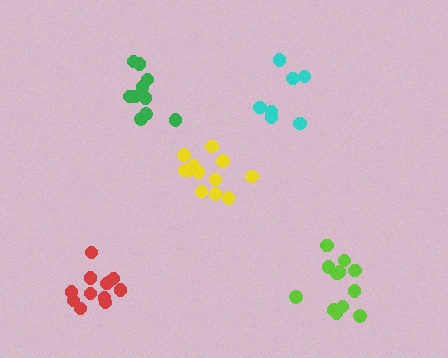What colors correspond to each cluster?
The clusters are colored: yellow, cyan, green, lime, red.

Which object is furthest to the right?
The lime cluster is rightmost.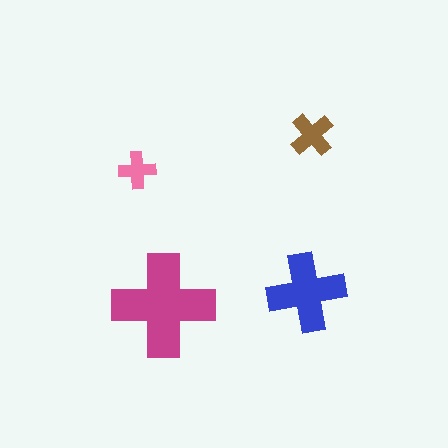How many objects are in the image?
There are 4 objects in the image.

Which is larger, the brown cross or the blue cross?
The blue one.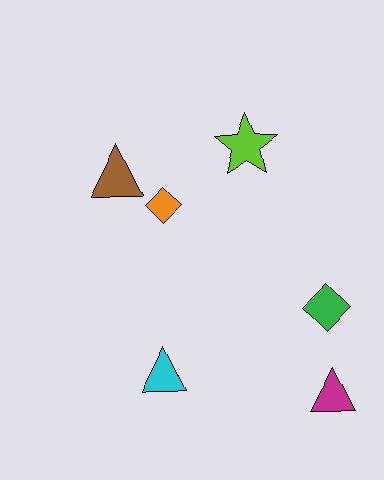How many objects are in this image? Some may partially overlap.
There are 6 objects.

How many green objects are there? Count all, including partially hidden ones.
There is 1 green object.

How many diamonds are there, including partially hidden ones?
There are 2 diamonds.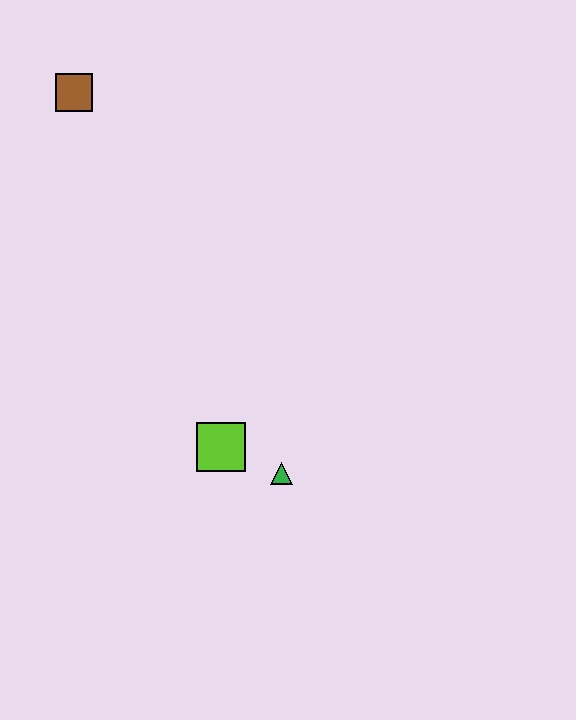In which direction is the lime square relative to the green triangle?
The lime square is to the left of the green triangle.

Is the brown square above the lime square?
Yes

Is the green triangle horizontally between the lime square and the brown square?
No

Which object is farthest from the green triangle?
The brown square is farthest from the green triangle.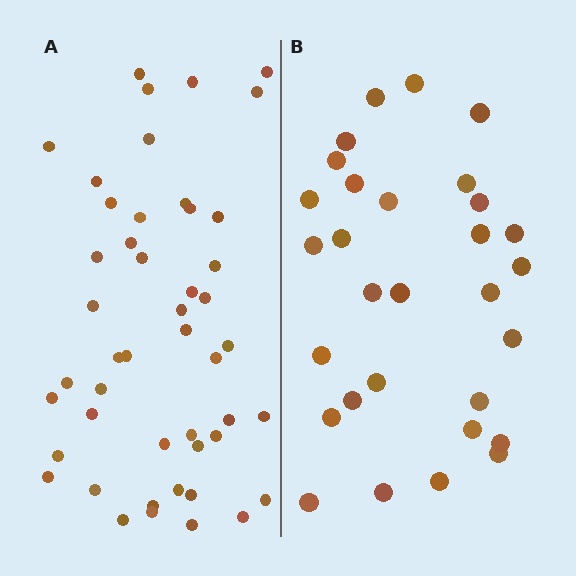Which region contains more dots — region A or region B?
Region A (the left region) has more dots.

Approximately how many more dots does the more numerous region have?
Region A has approximately 15 more dots than region B.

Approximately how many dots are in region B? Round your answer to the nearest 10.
About 30 dots.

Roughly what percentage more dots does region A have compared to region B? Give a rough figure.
About 55% more.